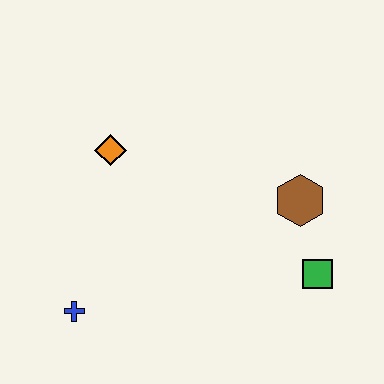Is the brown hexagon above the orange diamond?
No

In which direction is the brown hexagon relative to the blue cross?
The brown hexagon is to the right of the blue cross.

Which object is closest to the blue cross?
The orange diamond is closest to the blue cross.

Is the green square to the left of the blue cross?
No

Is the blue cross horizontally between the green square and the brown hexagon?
No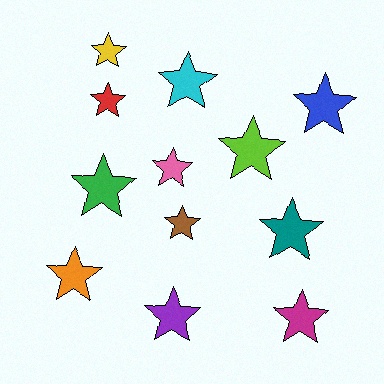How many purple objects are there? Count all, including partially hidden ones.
There is 1 purple object.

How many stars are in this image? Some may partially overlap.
There are 12 stars.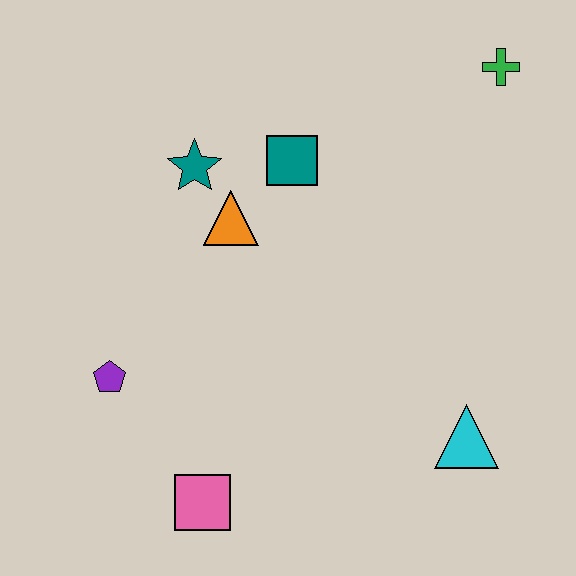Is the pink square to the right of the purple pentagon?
Yes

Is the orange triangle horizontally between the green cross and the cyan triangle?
No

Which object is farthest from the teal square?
The pink square is farthest from the teal square.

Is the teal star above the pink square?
Yes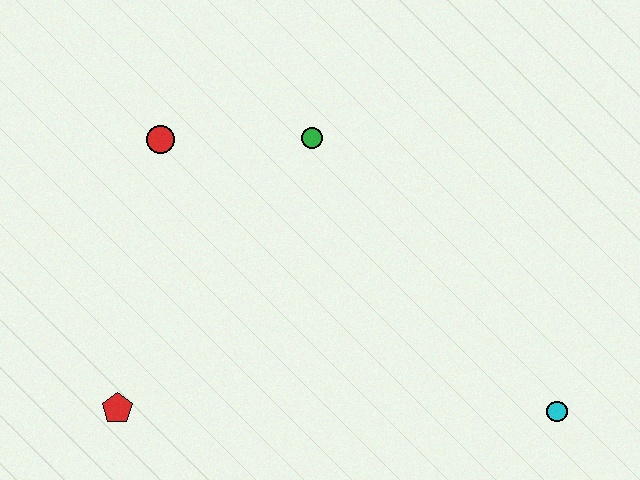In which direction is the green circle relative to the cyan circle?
The green circle is above the cyan circle.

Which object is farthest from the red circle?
The cyan circle is farthest from the red circle.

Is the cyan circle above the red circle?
No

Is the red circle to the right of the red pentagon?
Yes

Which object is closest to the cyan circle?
The green circle is closest to the cyan circle.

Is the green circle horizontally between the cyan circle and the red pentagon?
Yes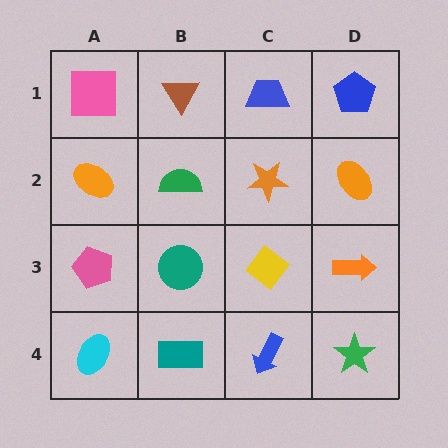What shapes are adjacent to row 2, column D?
A blue pentagon (row 1, column D), an orange arrow (row 3, column D), an orange star (row 2, column C).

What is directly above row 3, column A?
An orange ellipse.